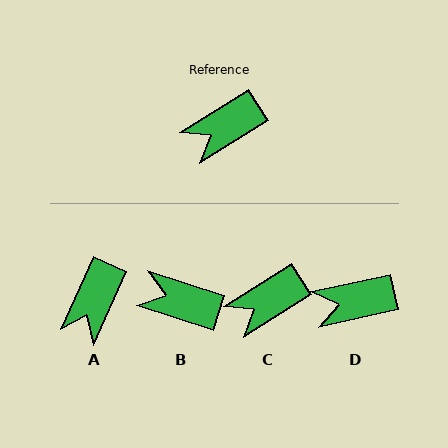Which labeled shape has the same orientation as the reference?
C.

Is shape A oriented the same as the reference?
No, it is off by about 33 degrees.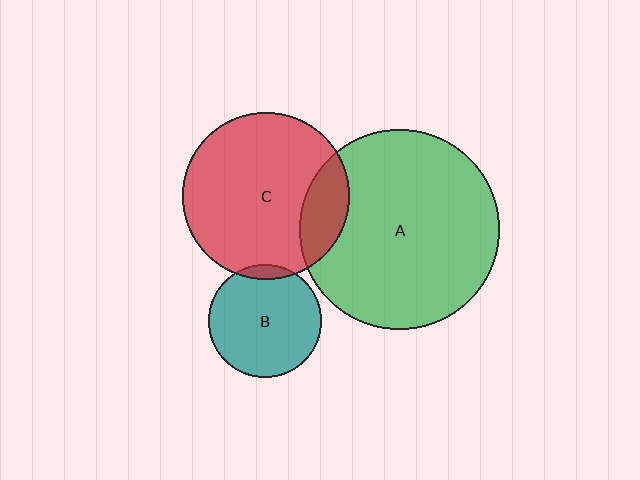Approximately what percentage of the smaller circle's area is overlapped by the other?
Approximately 15%.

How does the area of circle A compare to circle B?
Approximately 3.1 times.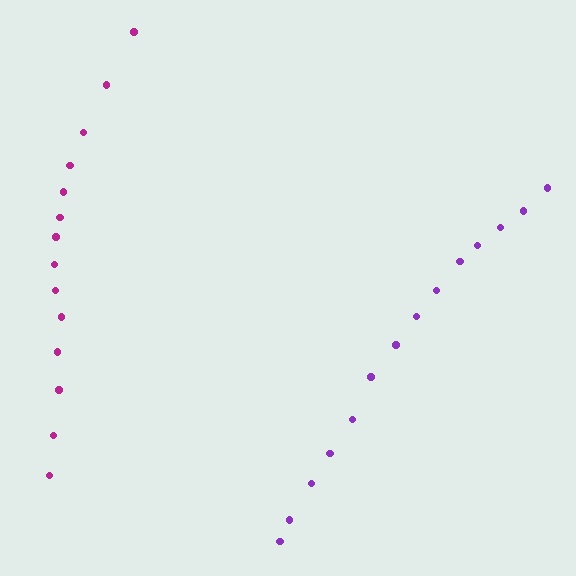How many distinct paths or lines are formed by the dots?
There are 2 distinct paths.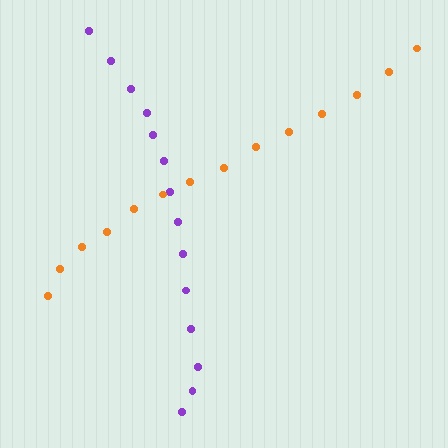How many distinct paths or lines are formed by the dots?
There are 2 distinct paths.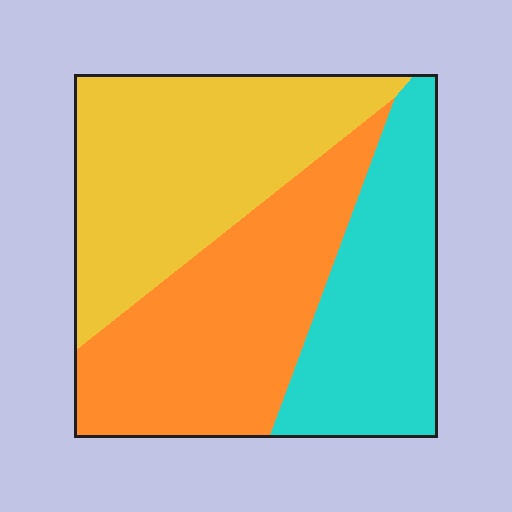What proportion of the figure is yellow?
Yellow takes up about three eighths (3/8) of the figure.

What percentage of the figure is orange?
Orange takes up about three eighths (3/8) of the figure.